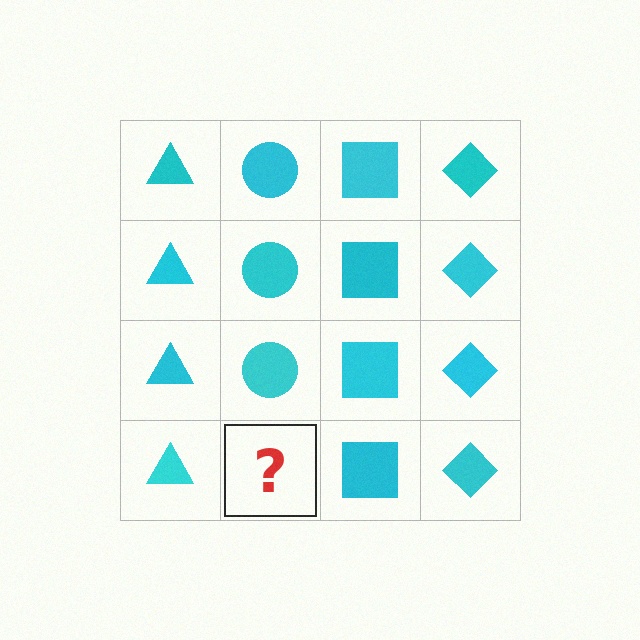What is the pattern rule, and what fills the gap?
The rule is that each column has a consistent shape. The gap should be filled with a cyan circle.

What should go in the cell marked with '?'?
The missing cell should contain a cyan circle.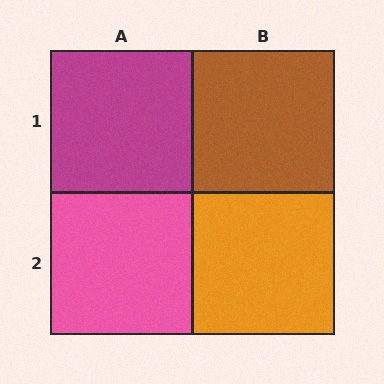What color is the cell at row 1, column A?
Magenta.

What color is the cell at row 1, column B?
Brown.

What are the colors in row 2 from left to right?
Pink, orange.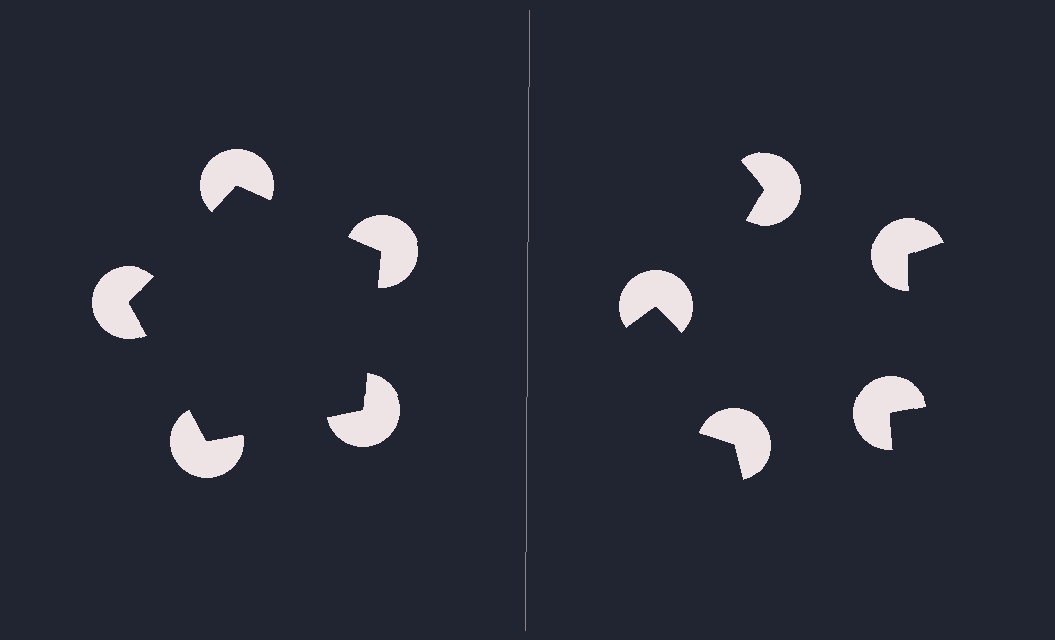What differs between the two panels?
The pac-man discs are positioned identically on both sides; only the wedge orientations differ. On the left they align to a pentagon; on the right they are misaligned.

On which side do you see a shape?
An illusory pentagon appears on the left side. On the right side the wedge cuts are rotated, so no coherent shape forms.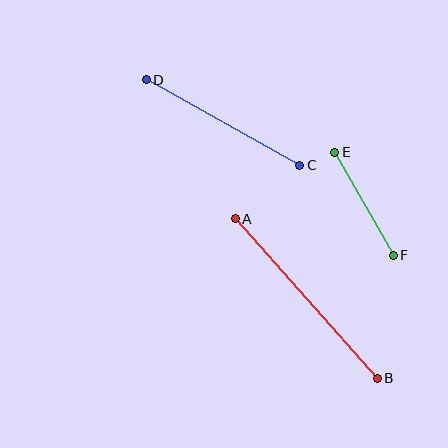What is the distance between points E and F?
The distance is approximately 119 pixels.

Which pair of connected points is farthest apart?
Points A and B are farthest apart.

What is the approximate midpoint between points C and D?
The midpoint is at approximately (223, 123) pixels.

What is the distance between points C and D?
The distance is approximately 176 pixels.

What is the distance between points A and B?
The distance is approximately 213 pixels.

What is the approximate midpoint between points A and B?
The midpoint is at approximately (306, 299) pixels.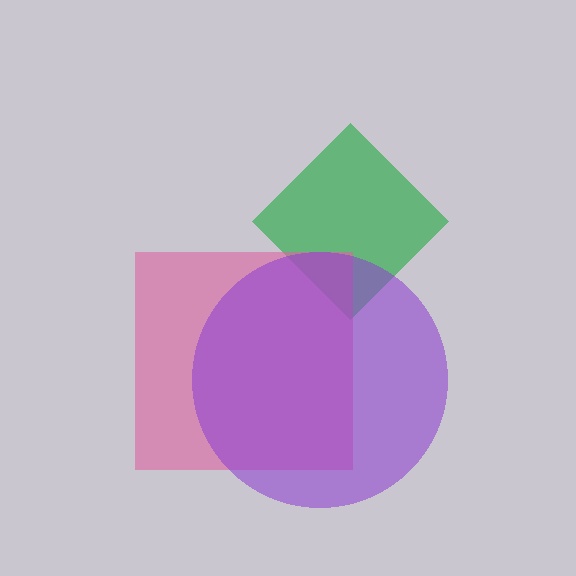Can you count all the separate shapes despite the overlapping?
Yes, there are 3 separate shapes.